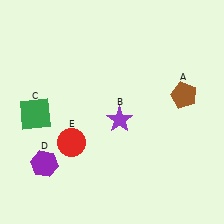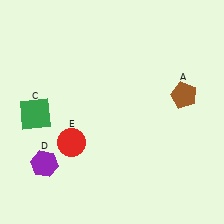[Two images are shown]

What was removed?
The purple star (B) was removed in Image 2.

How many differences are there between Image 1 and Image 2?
There is 1 difference between the two images.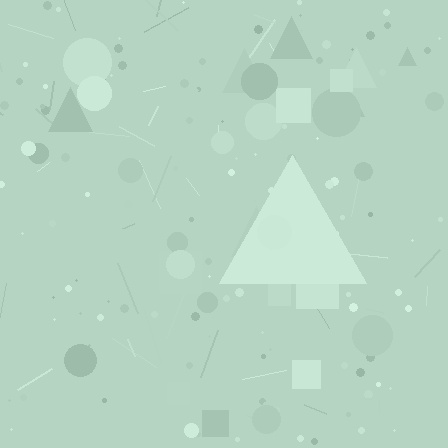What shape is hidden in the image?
A triangle is hidden in the image.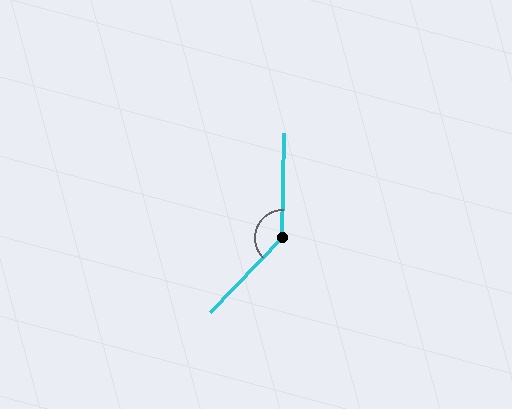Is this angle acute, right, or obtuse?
It is obtuse.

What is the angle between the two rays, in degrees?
Approximately 136 degrees.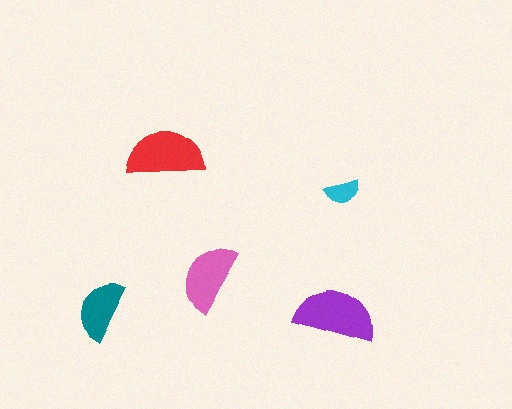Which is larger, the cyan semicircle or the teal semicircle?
The teal one.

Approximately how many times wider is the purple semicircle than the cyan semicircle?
About 2.5 times wider.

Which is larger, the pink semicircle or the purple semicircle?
The purple one.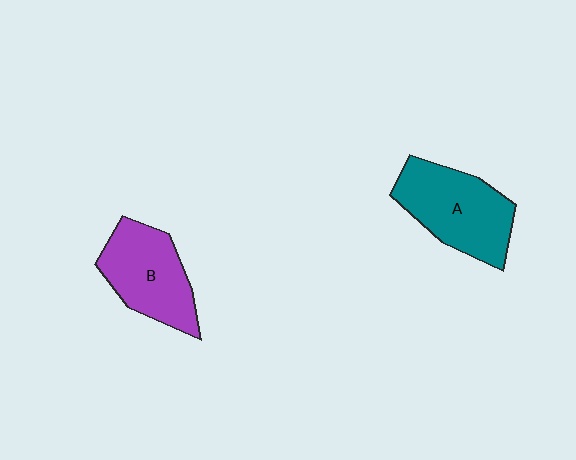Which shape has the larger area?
Shape A (teal).